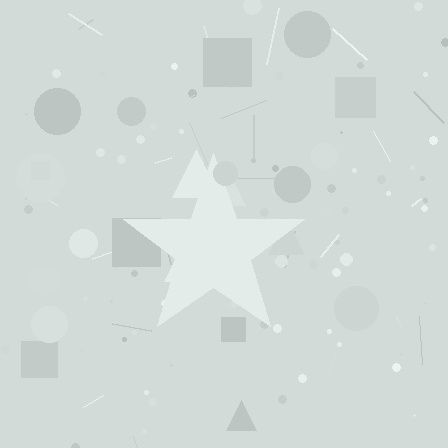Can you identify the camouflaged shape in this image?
The camouflaged shape is a star.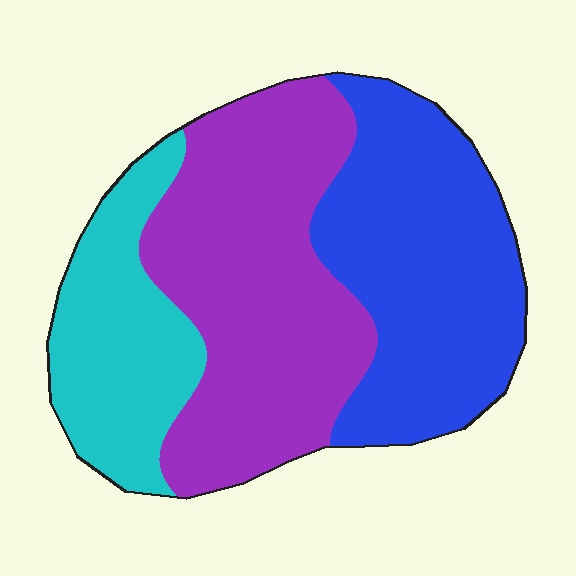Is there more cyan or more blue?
Blue.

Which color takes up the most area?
Purple, at roughly 40%.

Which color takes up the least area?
Cyan, at roughly 20%.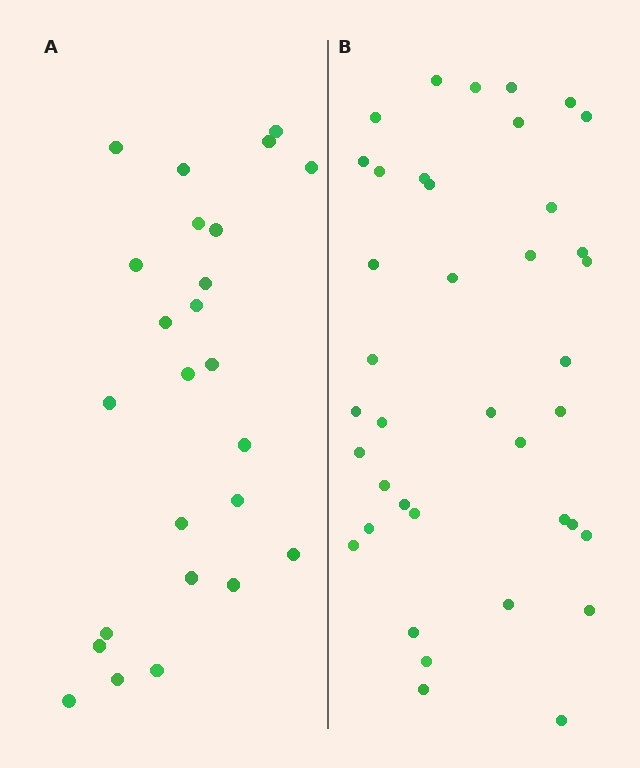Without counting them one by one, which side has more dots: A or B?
Region B (the right region) has more dots.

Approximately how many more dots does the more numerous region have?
Region B has approximately 15 more dots than region A.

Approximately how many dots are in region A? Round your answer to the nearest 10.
About 20 dots. (The exact count is 25, which rounds to 20.)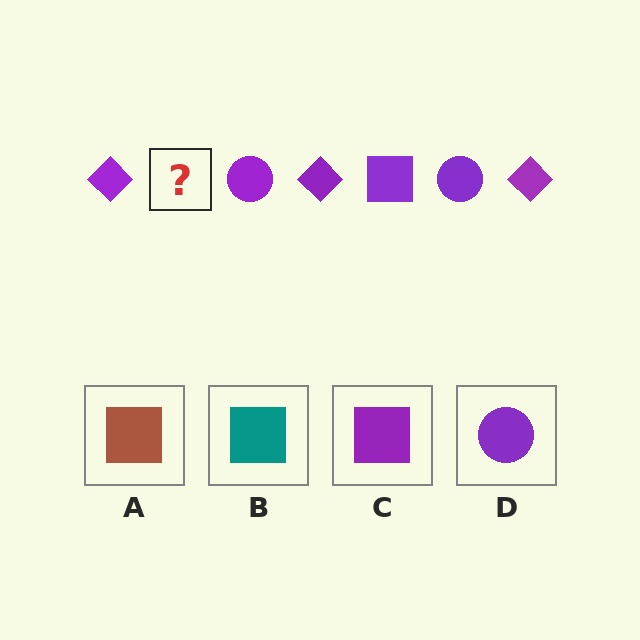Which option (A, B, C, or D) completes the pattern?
C.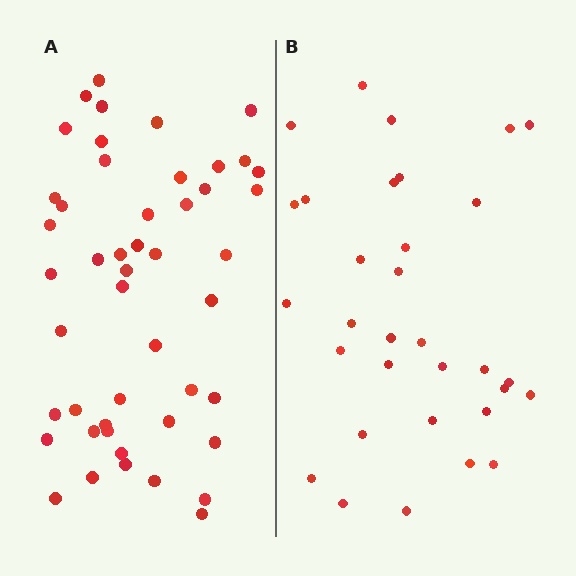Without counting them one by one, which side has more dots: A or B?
Region A (the left region) has more dots.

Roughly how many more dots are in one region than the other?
Region A has approximately 15 more dots than region B.